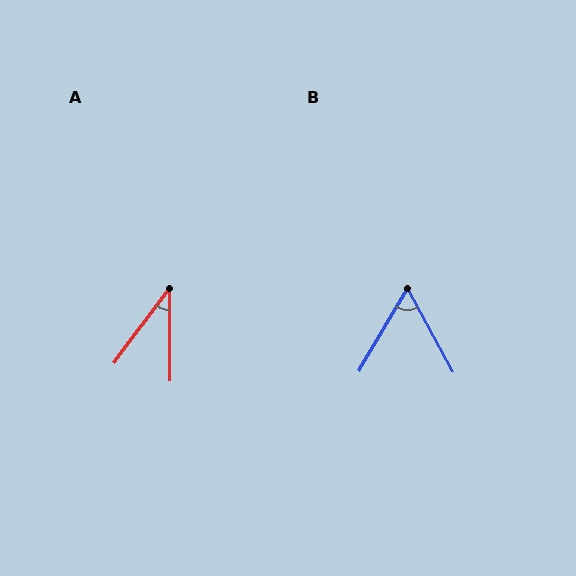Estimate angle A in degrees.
Approximately 37 degrees.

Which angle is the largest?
B, at approximately 59 degrees.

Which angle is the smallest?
A, at approximately 37 degrees.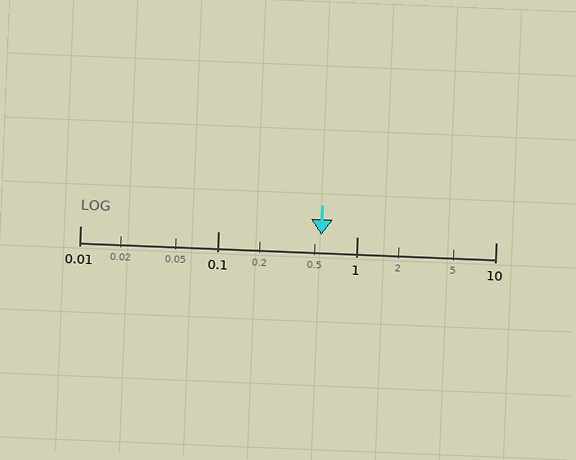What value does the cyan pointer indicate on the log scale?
The pointer indicates approximately 0.55.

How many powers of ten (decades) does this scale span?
The scale spans 3 decades, from 0.01 to 10.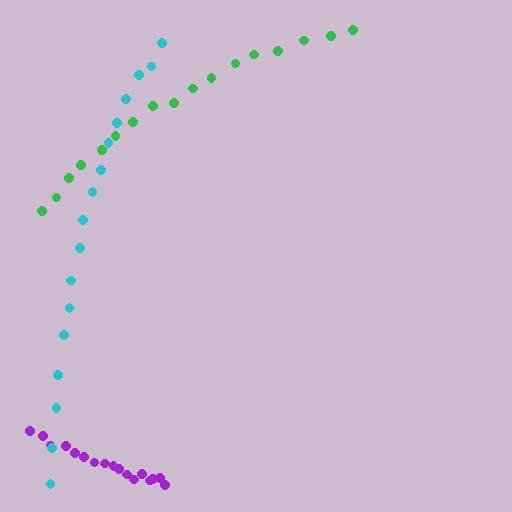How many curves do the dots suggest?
There are 3 distinct paths.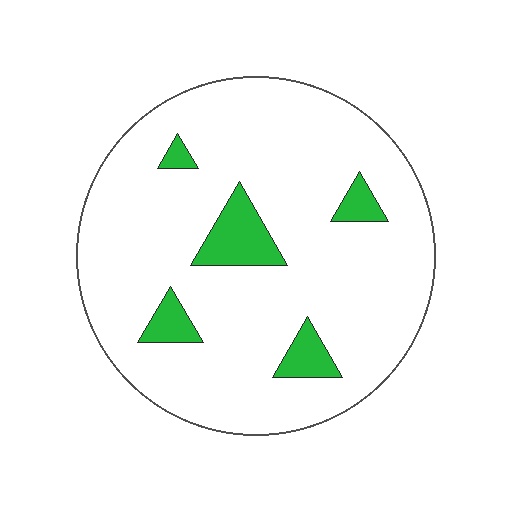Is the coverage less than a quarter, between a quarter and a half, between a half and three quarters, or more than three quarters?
Less than a quarter.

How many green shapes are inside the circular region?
5.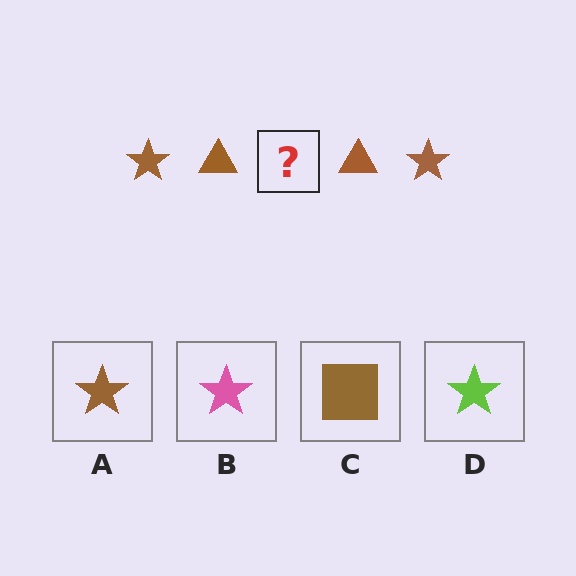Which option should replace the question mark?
Option A.